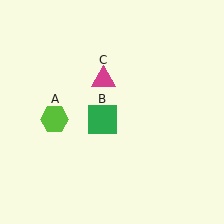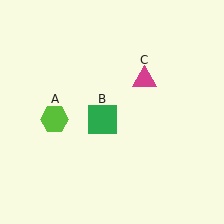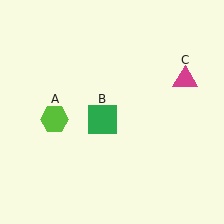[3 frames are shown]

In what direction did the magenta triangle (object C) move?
The magenta triangle (object C) moved right.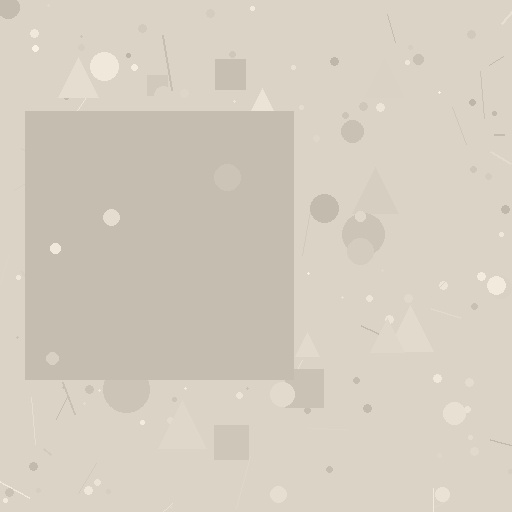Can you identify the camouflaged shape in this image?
The camouflaged shape is a square.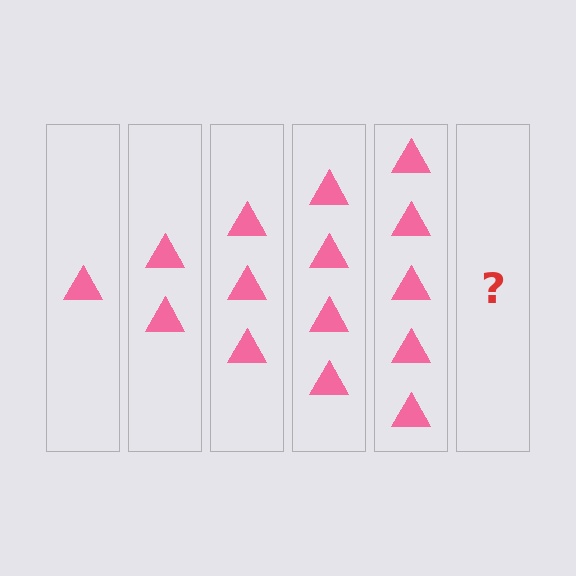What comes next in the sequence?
The next element should be 6 triangles.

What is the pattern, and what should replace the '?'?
The pattern is that each step adds one more triangle. The '?' should be 6 triangles.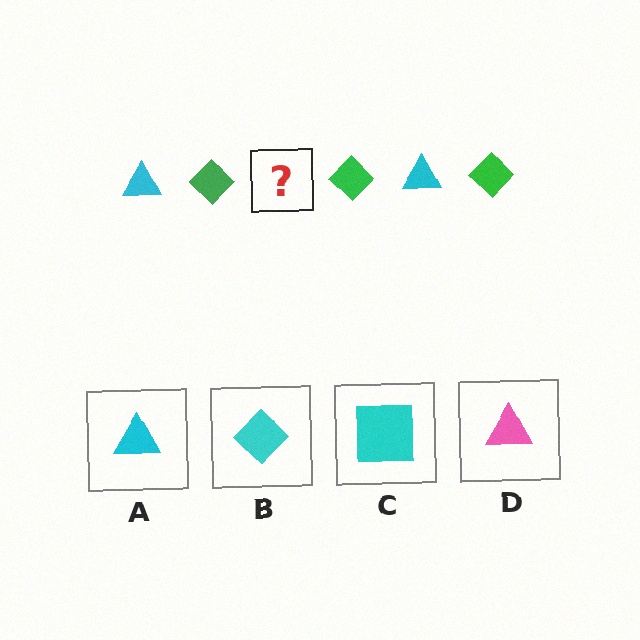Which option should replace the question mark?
Option A.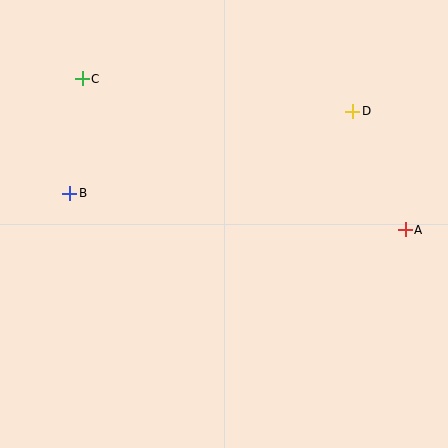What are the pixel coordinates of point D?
Point D is at (353, 111).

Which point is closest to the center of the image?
Point B at (70, 193) is closest to the center.